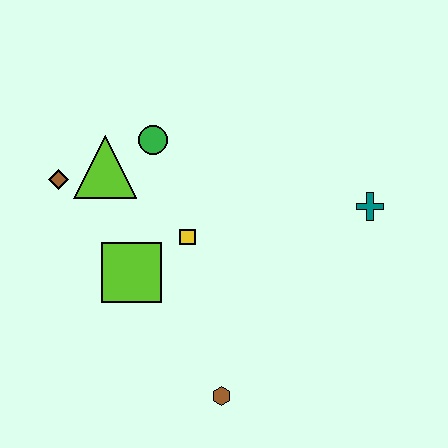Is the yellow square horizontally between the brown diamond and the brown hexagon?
Yes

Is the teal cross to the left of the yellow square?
No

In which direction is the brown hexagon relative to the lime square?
The brown hexagon is below the lime square.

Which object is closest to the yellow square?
The lime square is closest to the yellow square.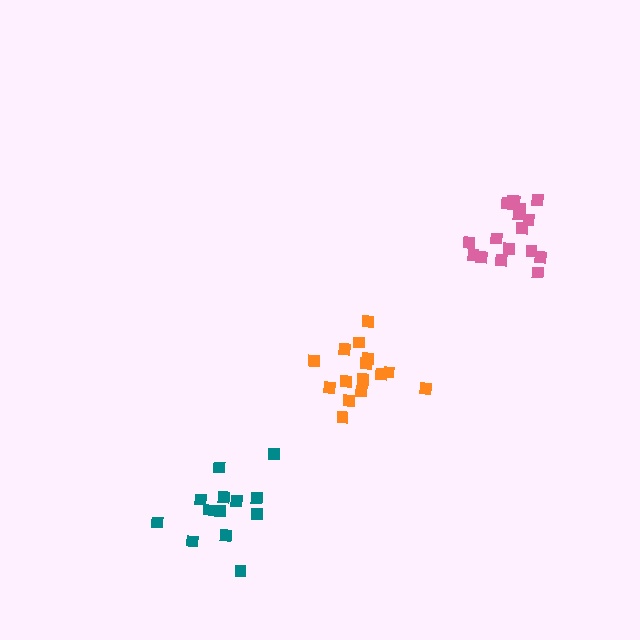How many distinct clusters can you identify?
There are 3 distinct clusters.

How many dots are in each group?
Group 1: 15 dots, Group 2: 17 dots, Group 3: 13 dots (45 total).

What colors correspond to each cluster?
The clusters are colored: orange, pink, teal.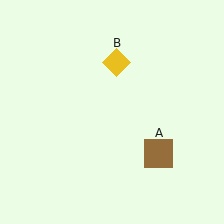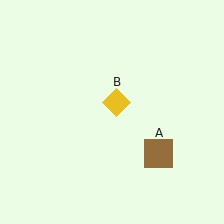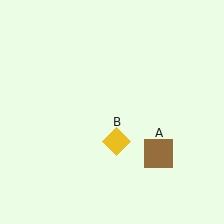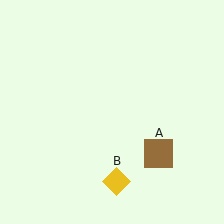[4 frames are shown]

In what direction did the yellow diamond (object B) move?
The yellow diamond (object B) moved down.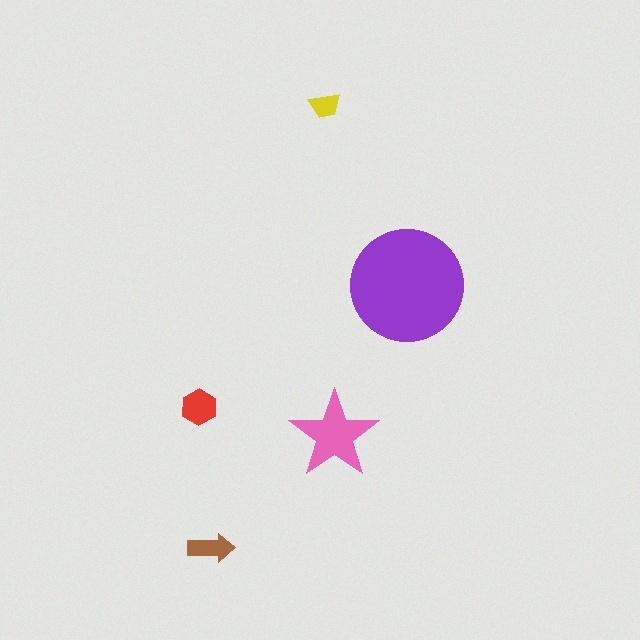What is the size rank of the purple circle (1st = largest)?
1st.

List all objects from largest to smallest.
The purple circle, the pink star, the red hexagon, the brown arrow, the yellow trapezoid.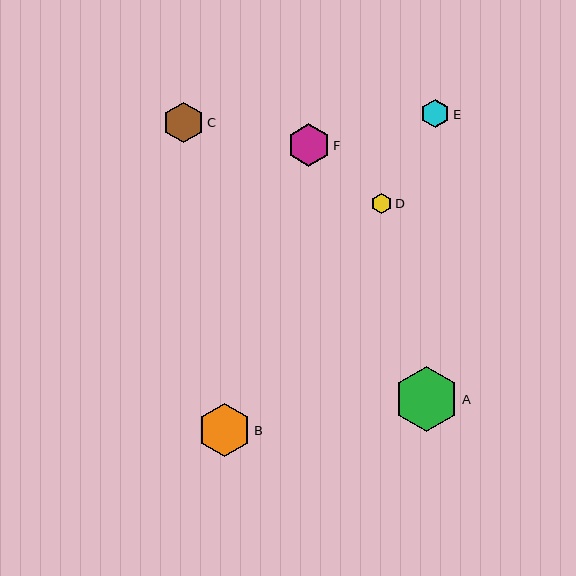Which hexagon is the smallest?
Hexagon D is the smallest with a size of approximately 20 pixels.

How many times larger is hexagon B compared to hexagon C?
Hexagon B is approximately 1.3 times the size of hexagon C.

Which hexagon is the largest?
Hexagon A is the largest with a size of approximately 65 pixels.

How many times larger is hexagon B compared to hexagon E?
Hexagon B is approximately 1.8 times the size of hexagon E.